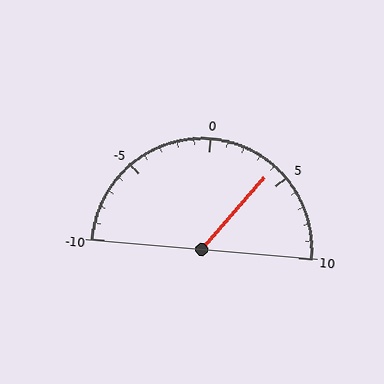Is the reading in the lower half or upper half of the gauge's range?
The reading is in the upper half of the range (-10 to 10).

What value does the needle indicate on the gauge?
The needle indicates approximately 4.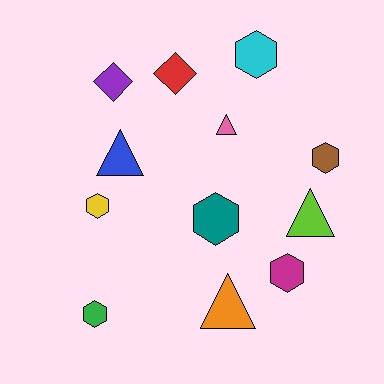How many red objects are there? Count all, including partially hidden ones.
There is 1 red object.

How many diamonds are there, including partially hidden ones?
There are 2 diamonds.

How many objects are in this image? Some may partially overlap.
There are 12 objects.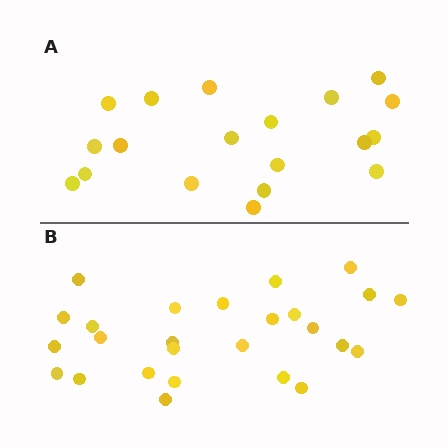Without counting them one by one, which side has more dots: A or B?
Region B (the bottom region) has more dots.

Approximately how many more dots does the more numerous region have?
Region B has roughly 8 or so more dots than region A.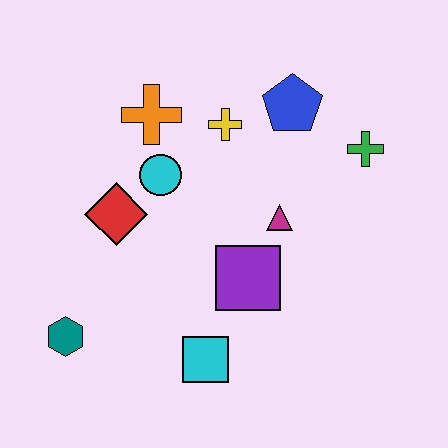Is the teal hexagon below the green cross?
Yes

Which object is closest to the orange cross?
The cyan circle is closest to the orange cross.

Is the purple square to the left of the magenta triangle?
Yes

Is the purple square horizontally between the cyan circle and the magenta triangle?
Yes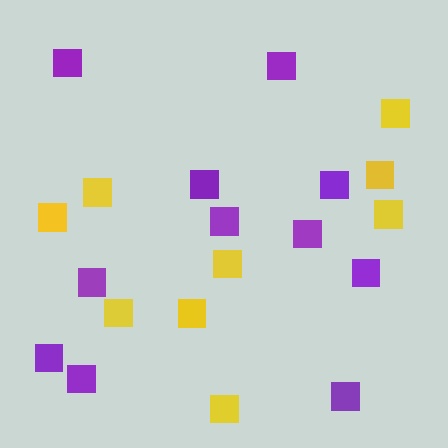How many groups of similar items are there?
There are 2 groups: one group of yellow squares (9) and one group of purple squares (11).